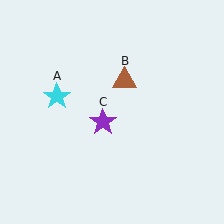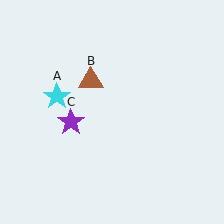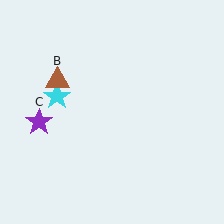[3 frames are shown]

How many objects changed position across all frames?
2 objects changed position: brown triangle (object B), purple star (object C).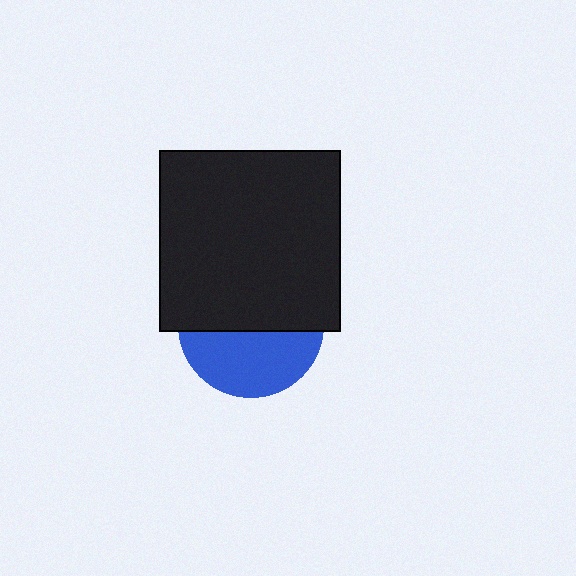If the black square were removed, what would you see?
You would see the complete blue circle.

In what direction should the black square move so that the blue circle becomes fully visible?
The black square should move up. That is the shortest direction to clear the overlap and leave the blue circle fully visible.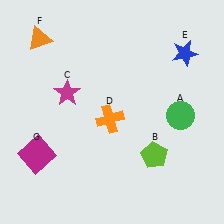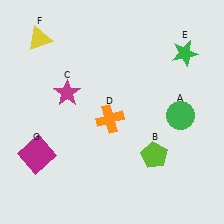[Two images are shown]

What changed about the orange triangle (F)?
In Image 1, F is orange. In Image 2, it changed to yellow.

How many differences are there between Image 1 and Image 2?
There are 2 differences between the two images.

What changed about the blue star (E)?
In Image 1, E is blue. In Image 2, it changed to green.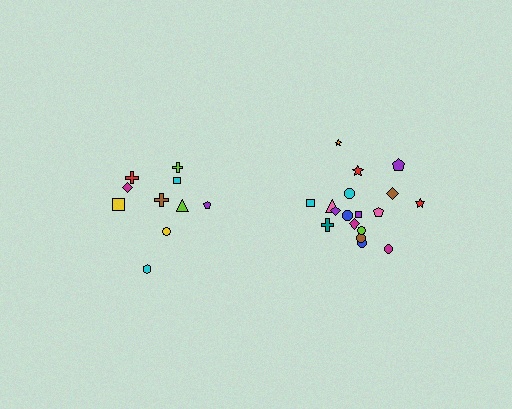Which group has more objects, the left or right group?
The right group.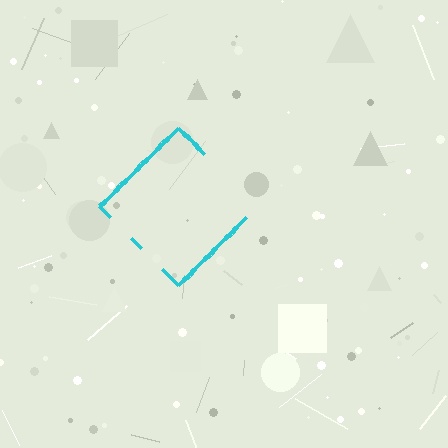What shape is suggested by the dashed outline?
The dashed outline suggests a diamond.